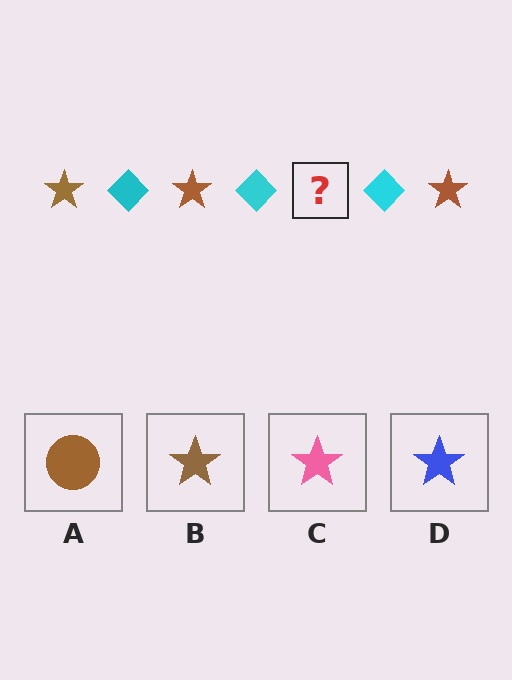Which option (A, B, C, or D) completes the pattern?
B.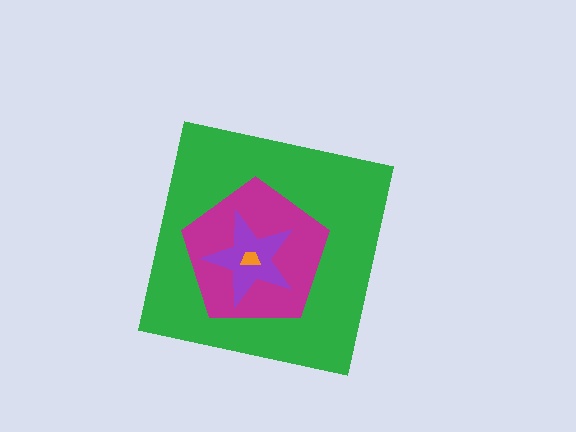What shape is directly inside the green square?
The magenta pentagon.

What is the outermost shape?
The green square.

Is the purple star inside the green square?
Yes.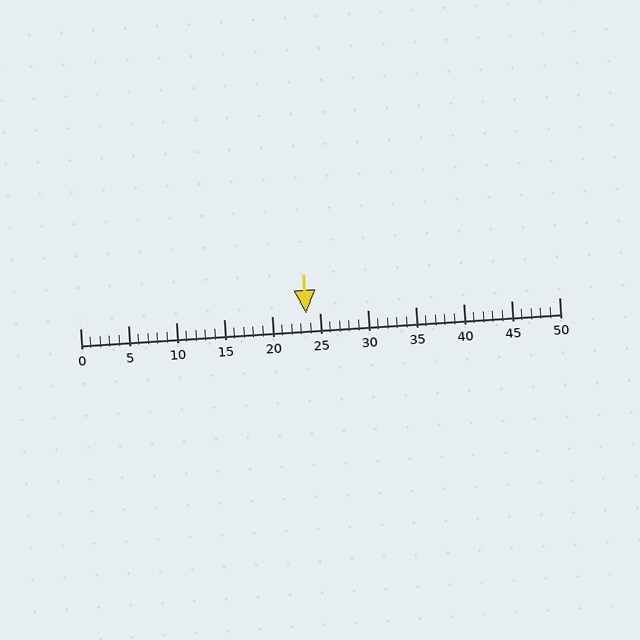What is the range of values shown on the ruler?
The ruler shows values from 0 to 50.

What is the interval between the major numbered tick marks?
The major tick marks are spaced 5 units apart.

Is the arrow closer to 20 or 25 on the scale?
The arrow is closer to 25.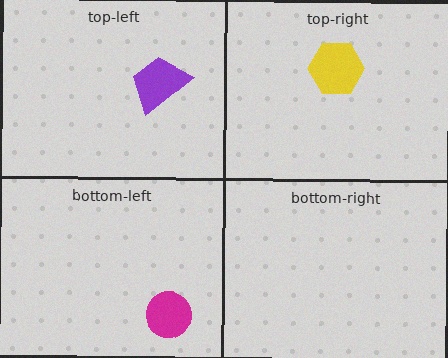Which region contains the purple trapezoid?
The top-left region.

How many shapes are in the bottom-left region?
1.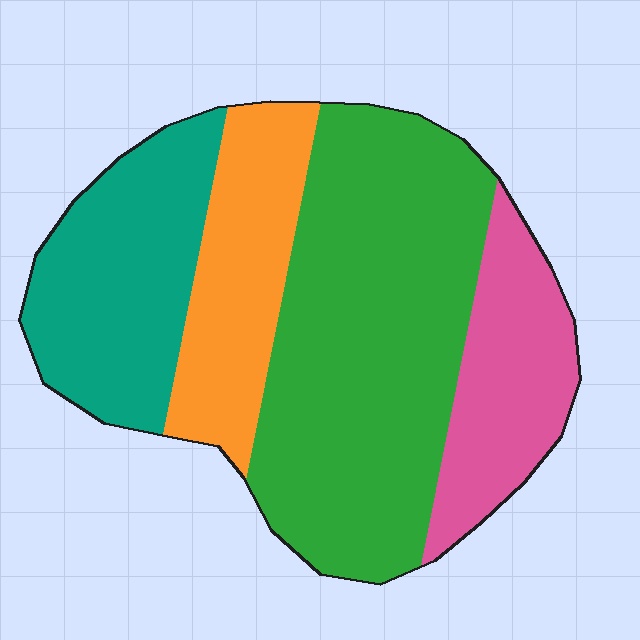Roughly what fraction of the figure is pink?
Pink takes up about one sixth (1/6) of the figure.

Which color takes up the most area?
Green, at roughly 45%.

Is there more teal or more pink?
Teal.